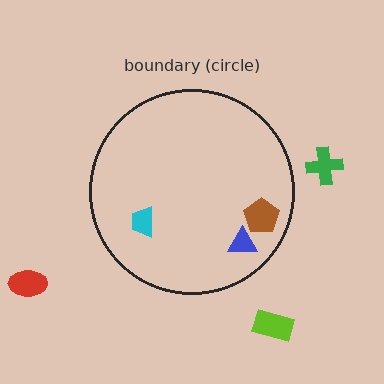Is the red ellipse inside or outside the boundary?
Outside.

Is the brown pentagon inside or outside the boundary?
Inside.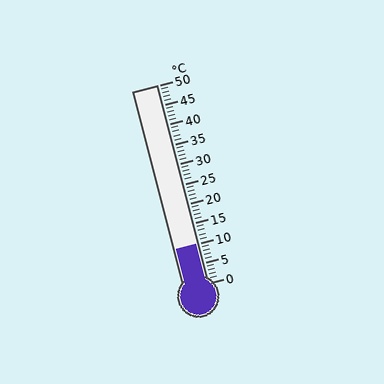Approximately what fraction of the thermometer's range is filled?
The thermometer is filled to approximately 20% of its range.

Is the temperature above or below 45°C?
The temperature is below 45°C.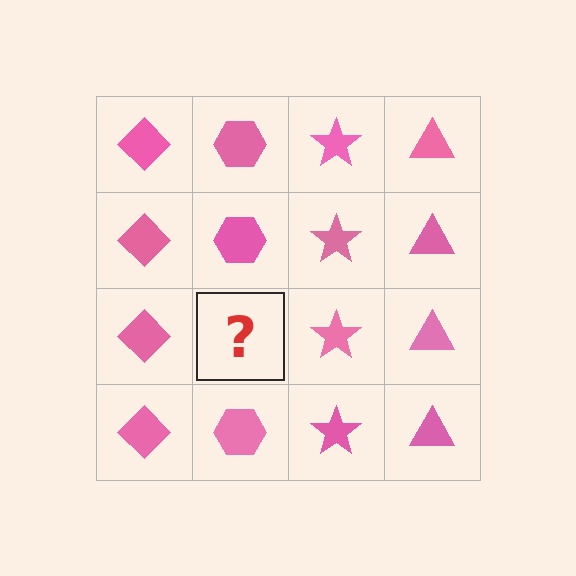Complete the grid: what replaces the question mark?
The question mark should be replaced with a pink hexagon.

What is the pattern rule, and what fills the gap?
The rule is that each column has a consistent shape. The gap should be filled with a pink hexagon.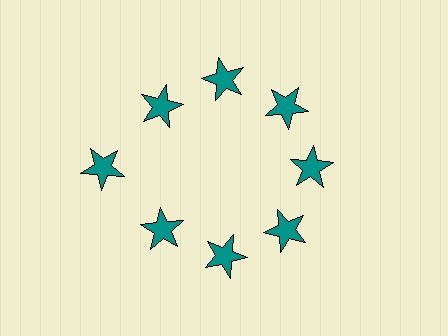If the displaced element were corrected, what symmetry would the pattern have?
It would have 8-fold rotational symmetry — the pattern would map onto itself every 45 degrees.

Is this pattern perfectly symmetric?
No. The 8 teal stars are arranged in a ring, but one element near the 9 o'clock position is pushed outward from the center, breaking the 8-fold rotational symmetry.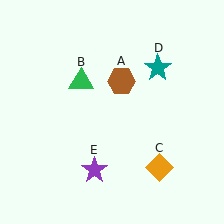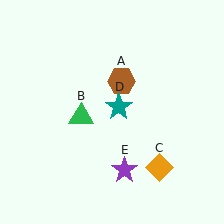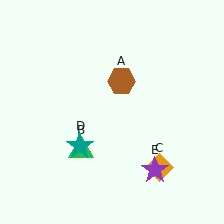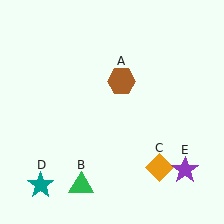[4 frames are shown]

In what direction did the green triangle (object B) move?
The green triangle (object B) moved down.